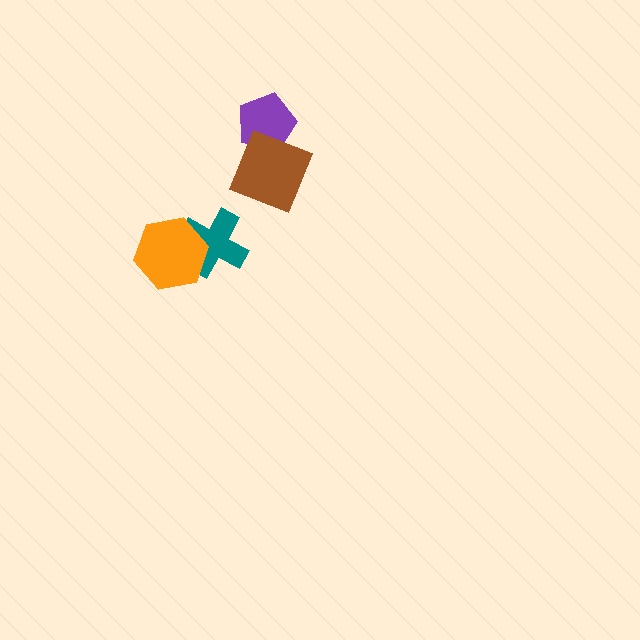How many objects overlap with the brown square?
1 object overlaps with the brown square.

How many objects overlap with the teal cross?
1 object overlaps with the teal cross.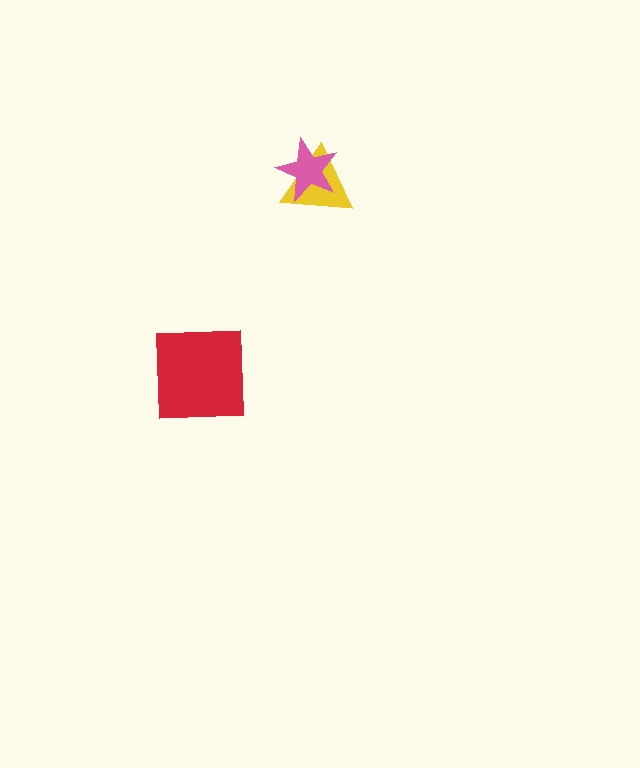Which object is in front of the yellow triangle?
The pink star is in front of the yellow triangle.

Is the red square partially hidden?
No, no other shape covers it.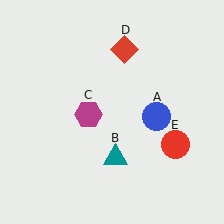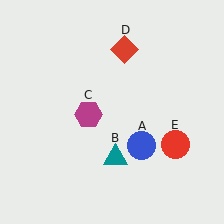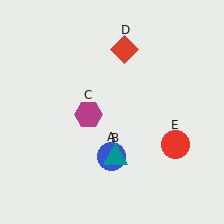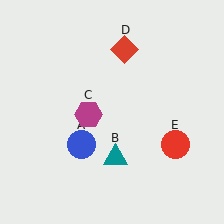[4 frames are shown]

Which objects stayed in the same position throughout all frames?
Teal triangle (object B) and magenta hexagon (object C) and red diamond (object D) and red circle (object E) remained stationary.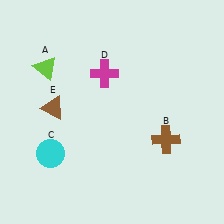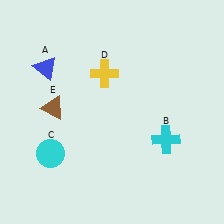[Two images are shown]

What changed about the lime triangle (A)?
In Image 1, A is lime. In Image 2, it changed to blue.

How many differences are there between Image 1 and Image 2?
There are 3 differences between the two images.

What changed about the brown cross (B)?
In Image 1, B is brown. In Image 2, it changed to cyan.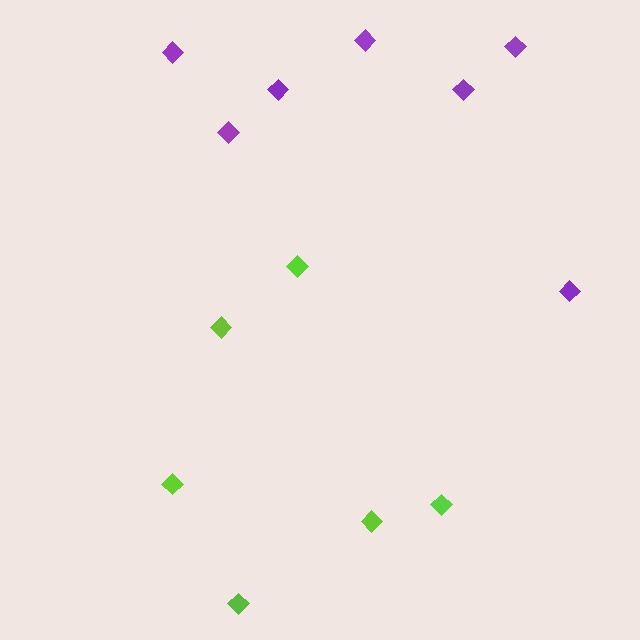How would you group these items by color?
There are 2 groups: one group of lime diamonds (6) and one group of purple diamonds (7).